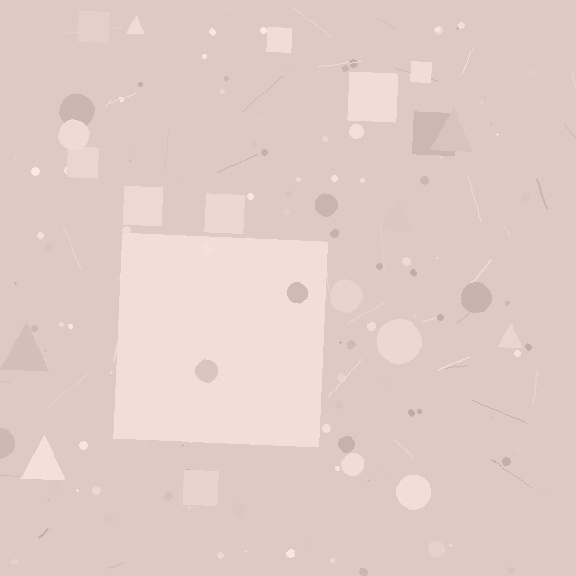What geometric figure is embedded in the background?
A square is embedded in the background.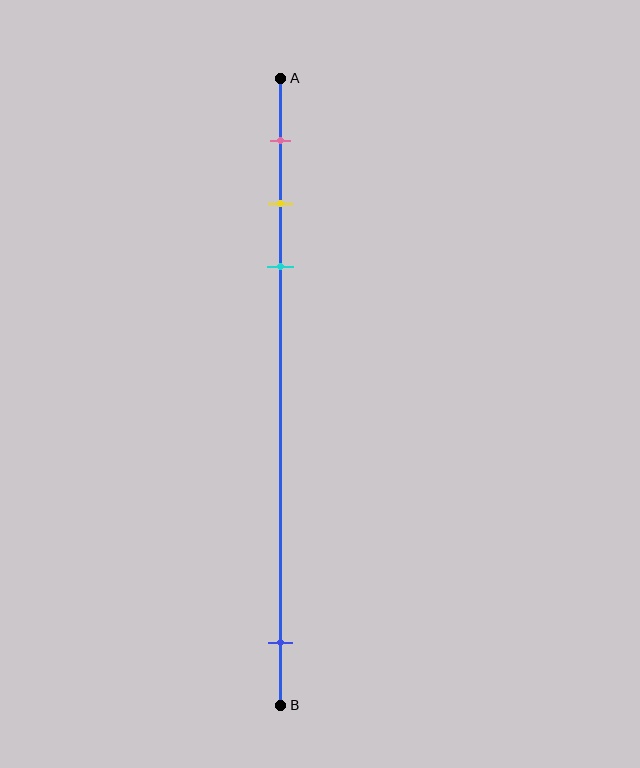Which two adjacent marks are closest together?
The yellow and cyan marks are the closest adjacent pair.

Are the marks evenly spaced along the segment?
No, the marks are not evenly spaced.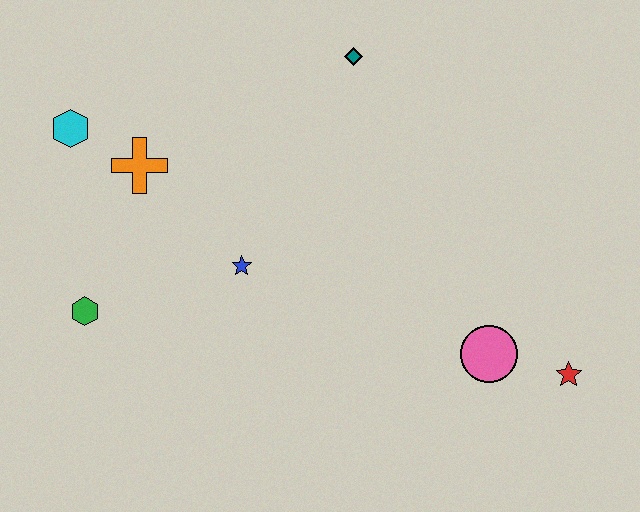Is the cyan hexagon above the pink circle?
Yes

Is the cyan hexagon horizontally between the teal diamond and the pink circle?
No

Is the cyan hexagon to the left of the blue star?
Yes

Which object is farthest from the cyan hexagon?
The red star is farthest from the cyan hexagon.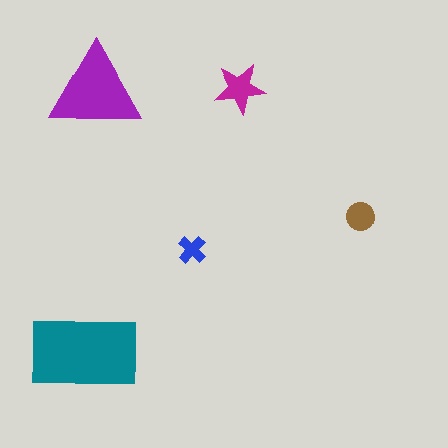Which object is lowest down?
The teal rectangle is bottommost.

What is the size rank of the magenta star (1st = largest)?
3rd.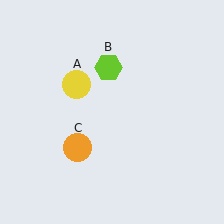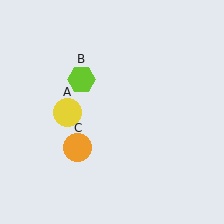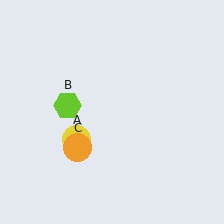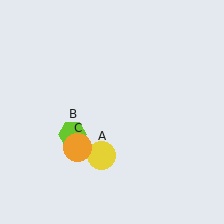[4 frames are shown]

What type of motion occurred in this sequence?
The yellow circle (object A), lime hexagon (object B) rotated counterclockwise around the center of the scene.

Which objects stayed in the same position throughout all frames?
Orange circle (object C) remained stationary.